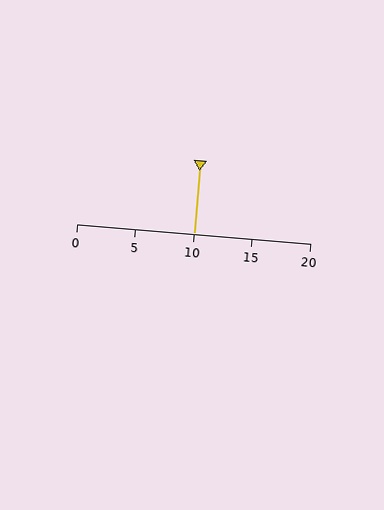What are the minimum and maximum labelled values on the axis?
The axis runs from 0 to 20.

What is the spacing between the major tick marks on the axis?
The major ticks are spaced 5 apart.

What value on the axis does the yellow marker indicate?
The marker indicates approximately 10.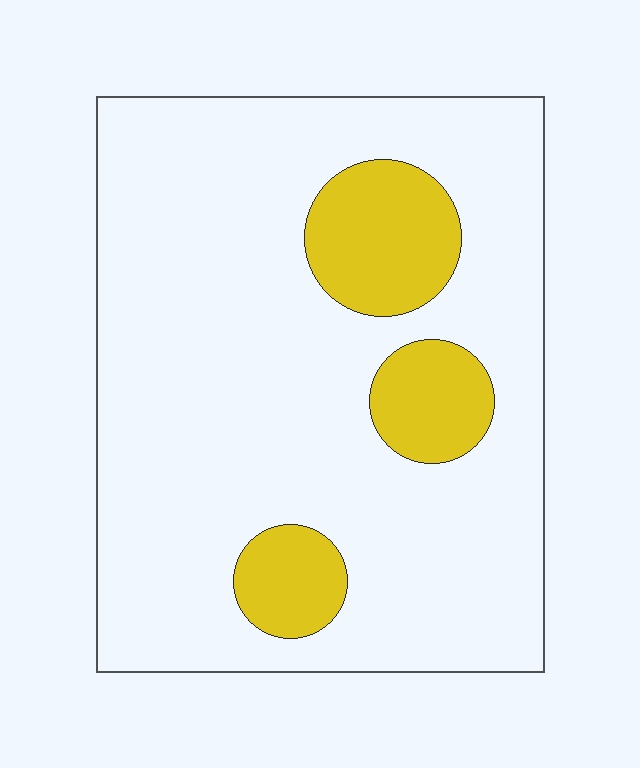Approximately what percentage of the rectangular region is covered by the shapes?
Approximately 15%.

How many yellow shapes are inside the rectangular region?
3.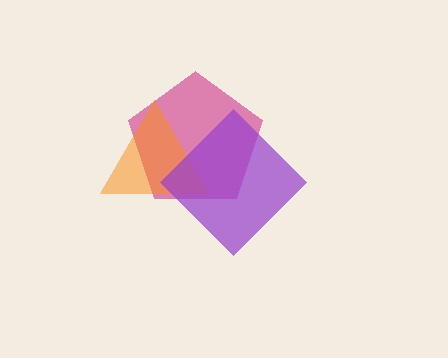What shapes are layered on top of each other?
The layered shapes are: a magenta pentagon, an orange triangle, a purple diamond.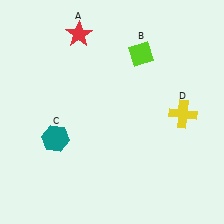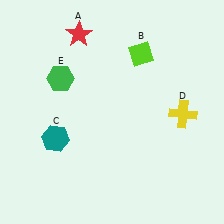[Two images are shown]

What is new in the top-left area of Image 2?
A green hexagon (E) was added in the top-left area of Image 2.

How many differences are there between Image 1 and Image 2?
There is 1 difference between the two images.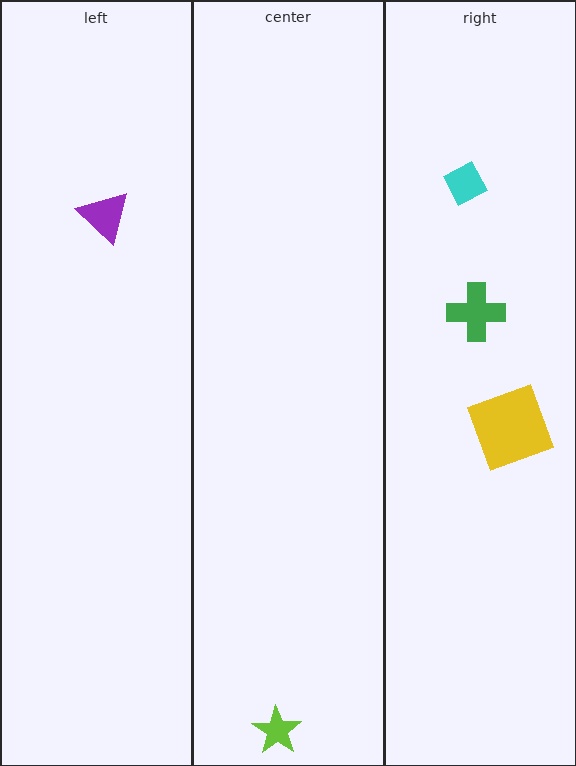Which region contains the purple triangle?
The left region.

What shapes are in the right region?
The green cross, the yellow square, the cyan diamond.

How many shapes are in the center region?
1.